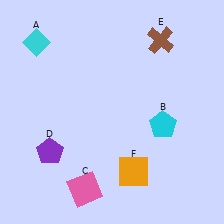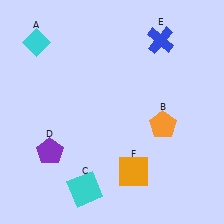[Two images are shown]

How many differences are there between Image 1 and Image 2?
There are 3 differences between the two images.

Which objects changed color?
B changed from cyan to orange. C changed from pink to cyan. E changed from brown to blue.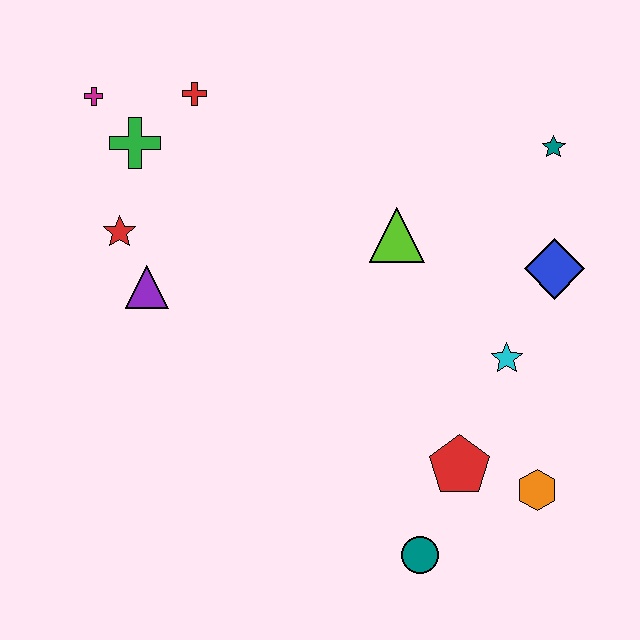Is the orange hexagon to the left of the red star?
No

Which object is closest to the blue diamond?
The cyan star is closest to the blue diamond.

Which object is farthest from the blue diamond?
The magenta cross is farthest from the blue diamond.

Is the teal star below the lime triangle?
No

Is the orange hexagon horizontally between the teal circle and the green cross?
No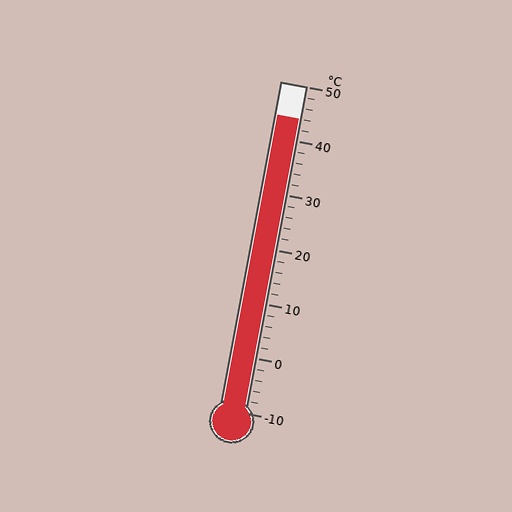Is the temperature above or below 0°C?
The temperature is above 0°C.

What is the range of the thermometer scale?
The thermometer scale ranges from -10°C to 50°C.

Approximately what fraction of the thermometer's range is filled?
The thermometer is filled to approximately 90% of its range.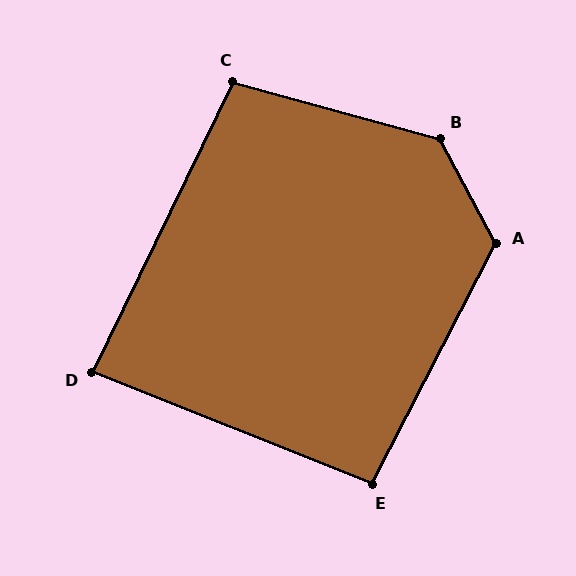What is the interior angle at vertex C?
Approximately 101 degrees (obtuse).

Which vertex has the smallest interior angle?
D, at approximately 86 degrees.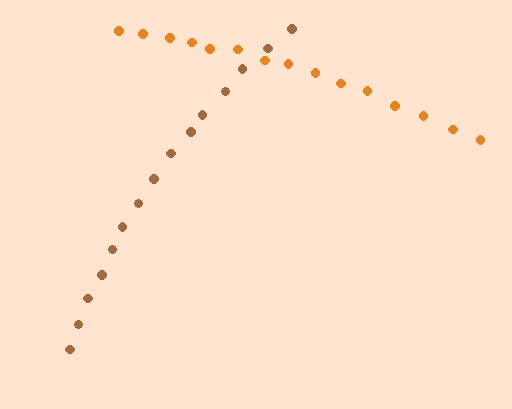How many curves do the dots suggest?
There are 2 distinct paths.